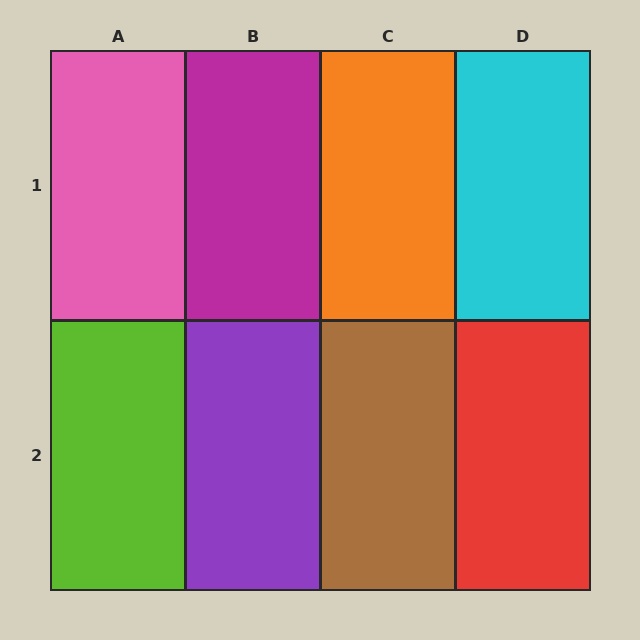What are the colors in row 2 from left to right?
Lime, purple, brown, red.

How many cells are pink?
1 cell is pink.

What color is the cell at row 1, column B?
Magenta.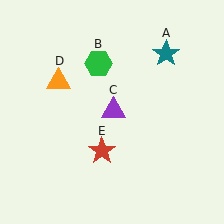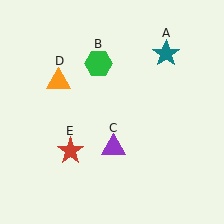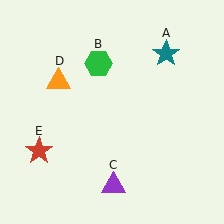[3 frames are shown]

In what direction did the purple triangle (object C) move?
The purple triangle (object C) moved down.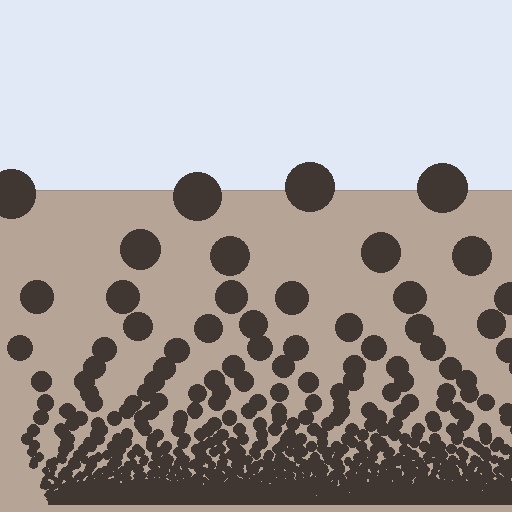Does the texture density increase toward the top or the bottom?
Density increases toward the bottom.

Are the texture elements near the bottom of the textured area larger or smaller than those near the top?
Smaller. The gradient is inverted — elements near the bottom are smaller and denser.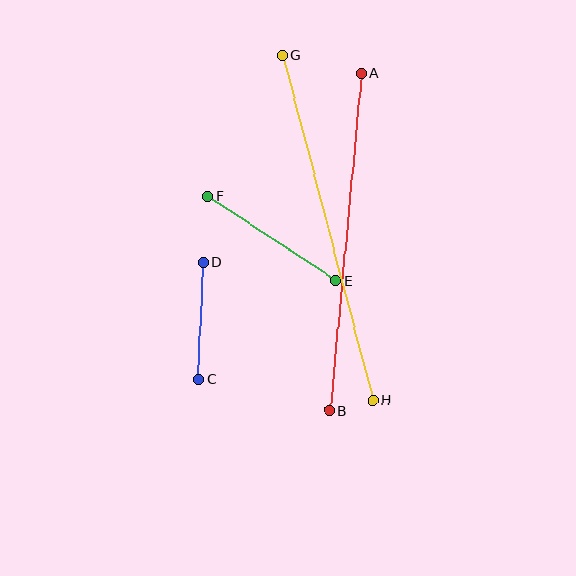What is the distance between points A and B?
The distance is approximately 338 pixels.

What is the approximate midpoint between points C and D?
The midpoint is at approximately (201, 321) pixels.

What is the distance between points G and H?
The distance is approximately 357 pixels.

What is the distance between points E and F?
The distance is approximately 153 pixels.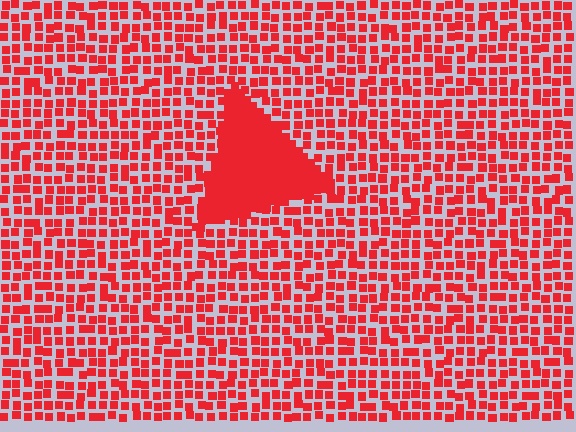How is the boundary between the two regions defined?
The boundary is defined by a change in element density (approximately 2.9x ratio). All elements are the same color, size, and shape.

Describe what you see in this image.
The image contains small red elements arranged at two different densities. A triangle-shaped region is visible where the elements are more densely packed than the surrounding area.